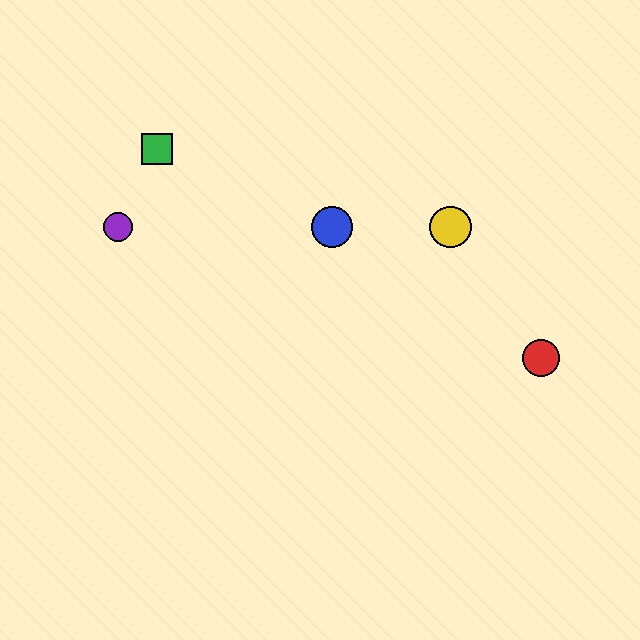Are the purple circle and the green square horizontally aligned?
No, the purple circle is at y≈227 and the green square is at y≈149.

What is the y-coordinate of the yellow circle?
The yellow circle is at y≈227.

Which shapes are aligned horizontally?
The blue circle, the yellow circle, the purple circle are aligned horizontally.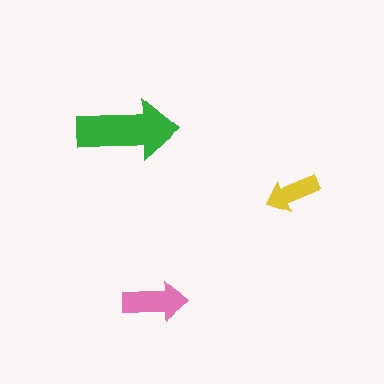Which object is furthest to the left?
The green arrow is leftmost.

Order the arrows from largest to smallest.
the green one, the pink one, the yellow one.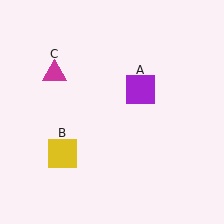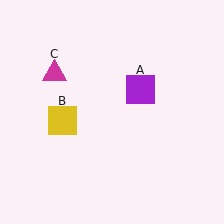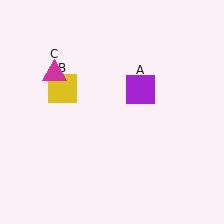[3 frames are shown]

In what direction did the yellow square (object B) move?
The yellow square (object B) moved up.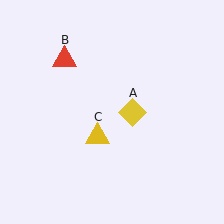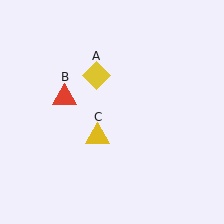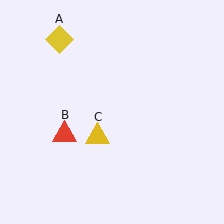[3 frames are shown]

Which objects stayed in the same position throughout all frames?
Yellow triangle (object C) remained stationary.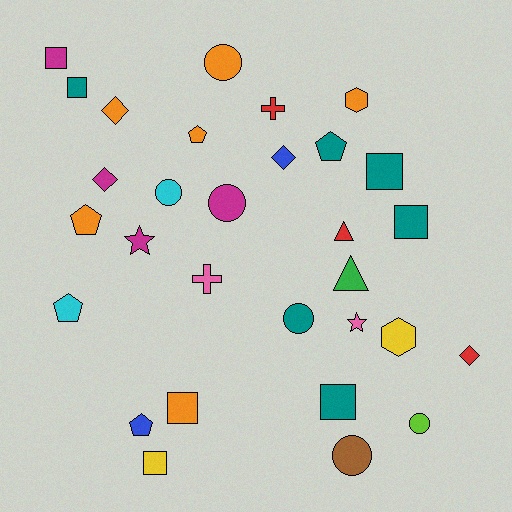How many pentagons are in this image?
There are 5 pentagons.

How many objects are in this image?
There are 30 objects.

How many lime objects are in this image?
There is 1 lime object.